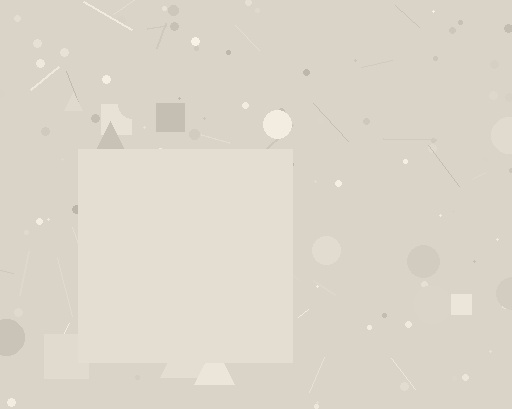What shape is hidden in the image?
A square is hidden in the image.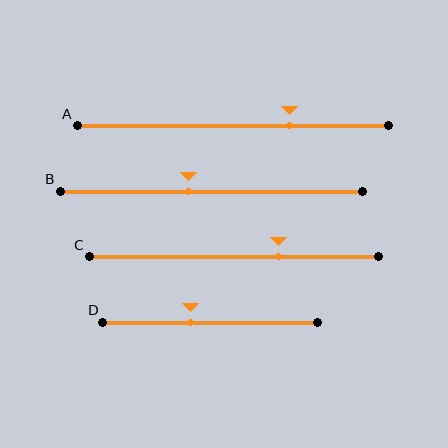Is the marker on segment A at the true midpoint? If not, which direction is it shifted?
No, the marker on segment A is shifted to the right by about 18% of the segment length.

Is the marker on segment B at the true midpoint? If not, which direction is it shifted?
No, the marker on segment B is shifted to the left by about 7% of the segment length.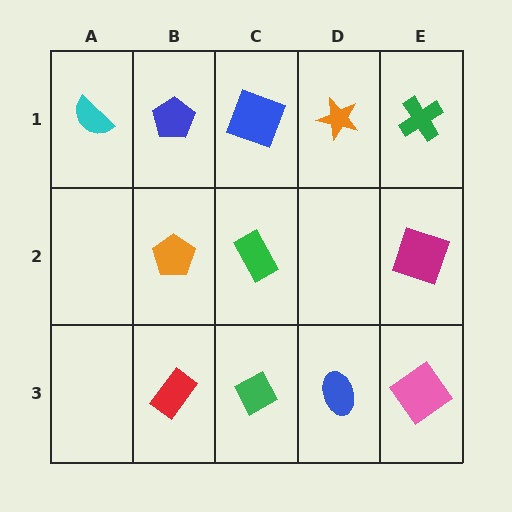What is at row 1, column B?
A blue pentagon.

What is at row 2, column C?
A green rectangle.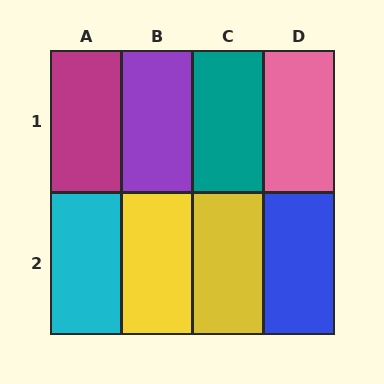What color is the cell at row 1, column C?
Teal.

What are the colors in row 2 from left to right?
Cyan, yellow, yellow, blue.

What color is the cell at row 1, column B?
Purple.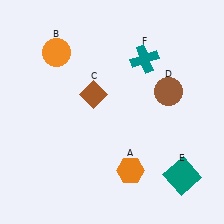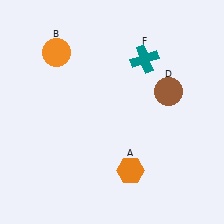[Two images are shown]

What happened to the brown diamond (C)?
The brown diamond (C) was removed in Image 2. It was in the top-left area of Image 1.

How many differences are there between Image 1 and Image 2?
There are 2 differences between the two images.